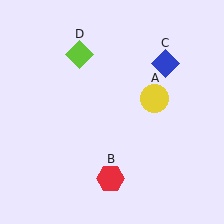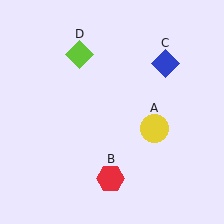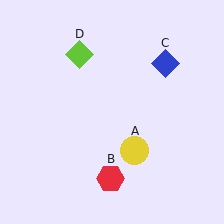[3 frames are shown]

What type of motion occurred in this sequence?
The yellow circle (object A) rotated clockwise around the center of the scene.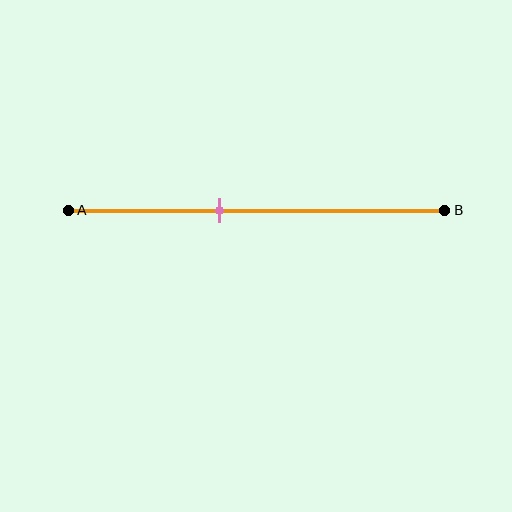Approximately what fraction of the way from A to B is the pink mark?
The pink mark is approximately 40% of the way from A to B.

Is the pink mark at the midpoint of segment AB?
No, the mark is at about 40% from A, not at the 50% midpoint.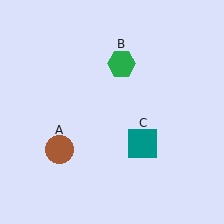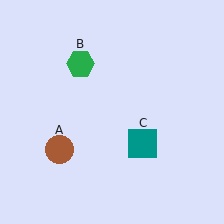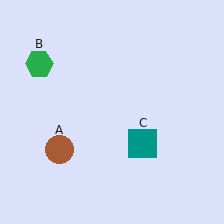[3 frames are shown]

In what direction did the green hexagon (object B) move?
The green hexagon (object B) moved left.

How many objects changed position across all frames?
1 object changed position: green hexagon (object B).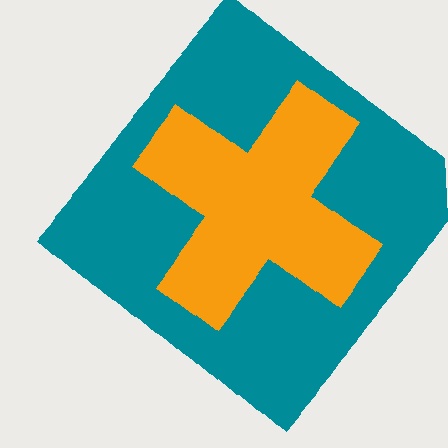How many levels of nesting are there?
2.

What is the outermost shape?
The teal diamond.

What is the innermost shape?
The orange cross.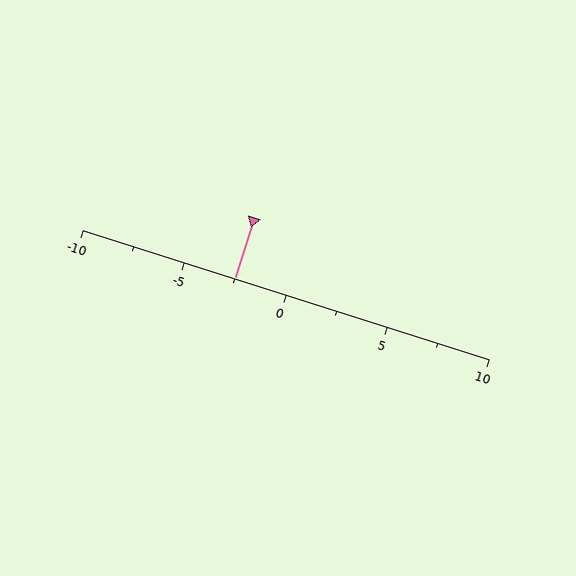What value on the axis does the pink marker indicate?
The marker indicates approximately -2.5.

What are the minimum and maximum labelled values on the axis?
The axis runs from -10 to 10.